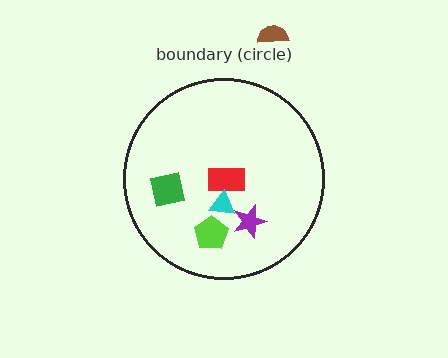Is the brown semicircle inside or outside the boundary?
Outside.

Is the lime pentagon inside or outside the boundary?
Inside.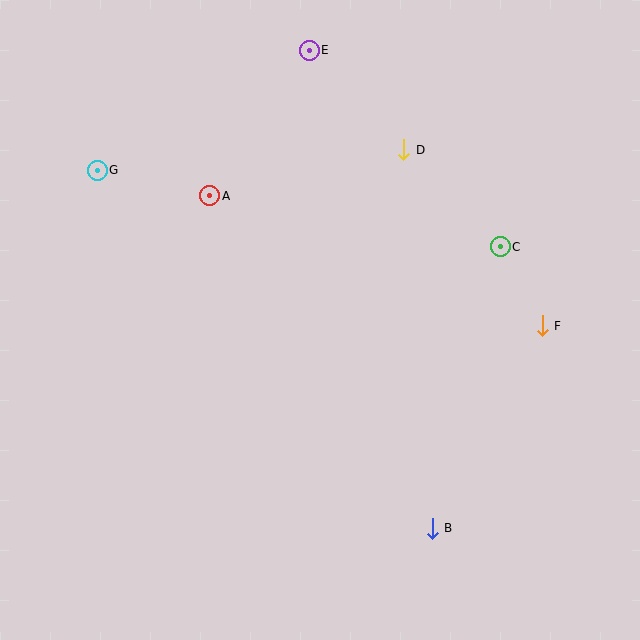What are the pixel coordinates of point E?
Point E is at (309, 50).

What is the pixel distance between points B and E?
The distance between B and E is 494 pixels.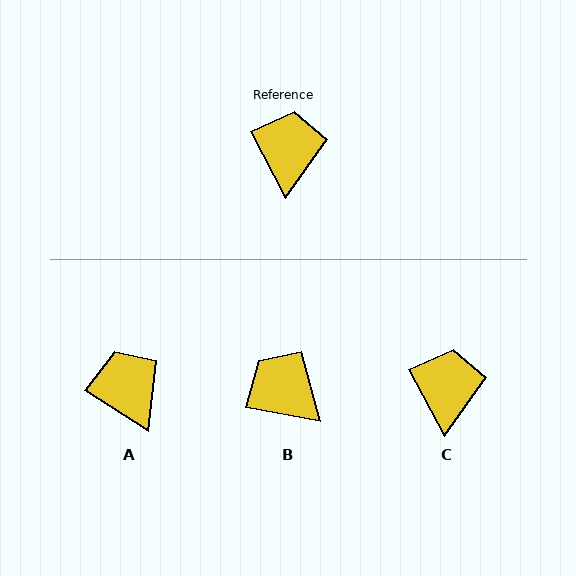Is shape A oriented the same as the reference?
No, it is off by about 29 degrees.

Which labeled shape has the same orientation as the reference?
C.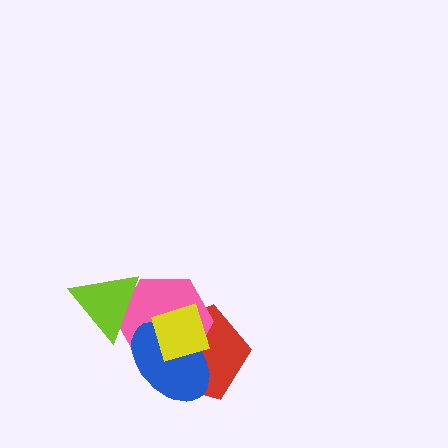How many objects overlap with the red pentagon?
3 objects overlap with the red pentagon.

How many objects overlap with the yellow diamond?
3 objects overlap with the yellow diamond.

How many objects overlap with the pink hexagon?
4 objects overlap with the pink hexagon.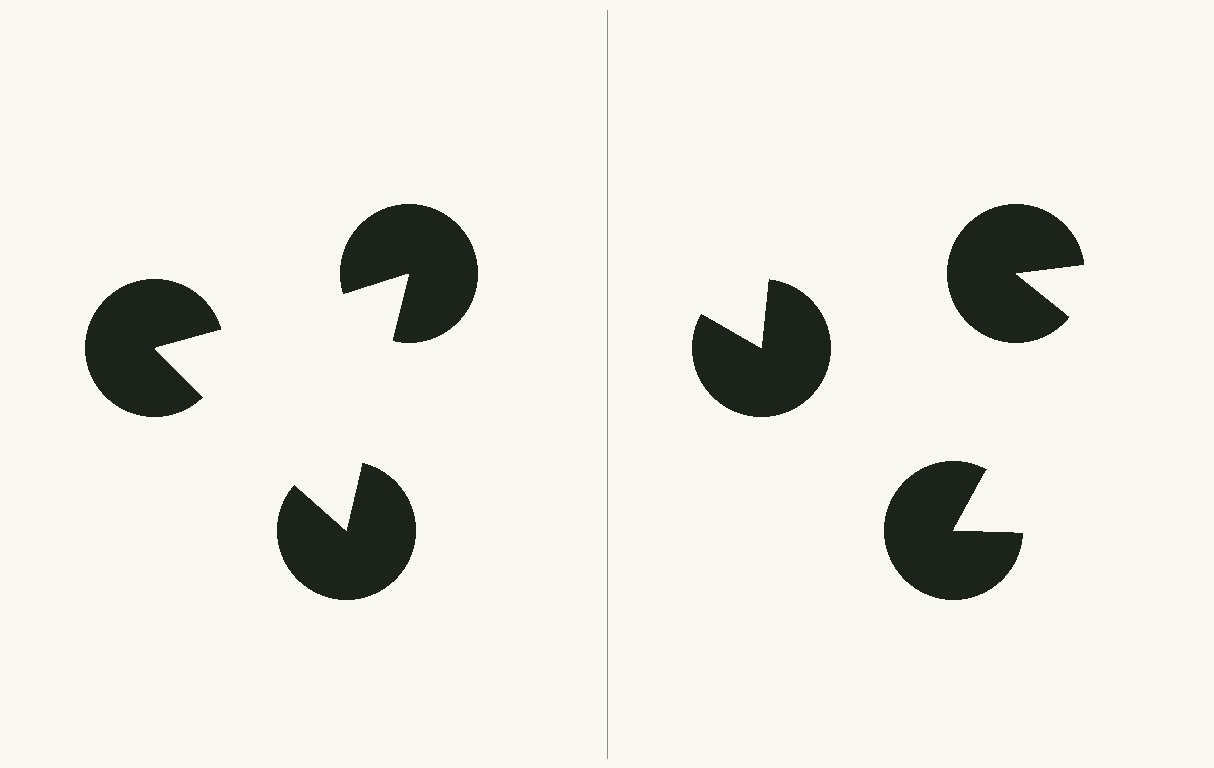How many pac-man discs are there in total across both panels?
6 — 3 on each side.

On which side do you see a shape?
An illusory triangle appears on the left side. On the right side the wedge cuts are rotated, so no coherent shape forms.